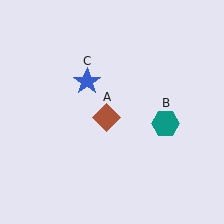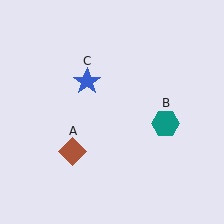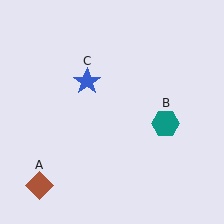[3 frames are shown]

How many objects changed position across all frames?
1 object changed position: brown diamond (object A).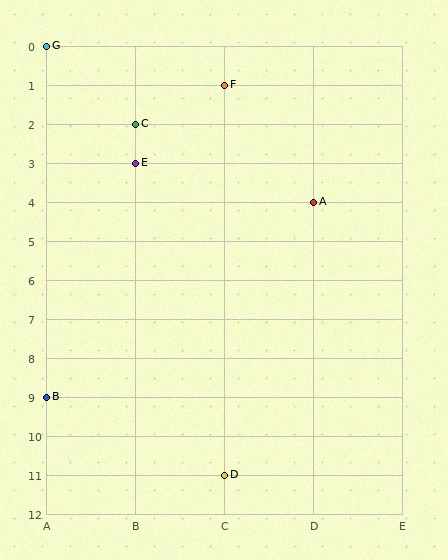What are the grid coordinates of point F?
Point F is at grid coordinates (C, 1).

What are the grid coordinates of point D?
Point D is at grid coordinates (C, 11).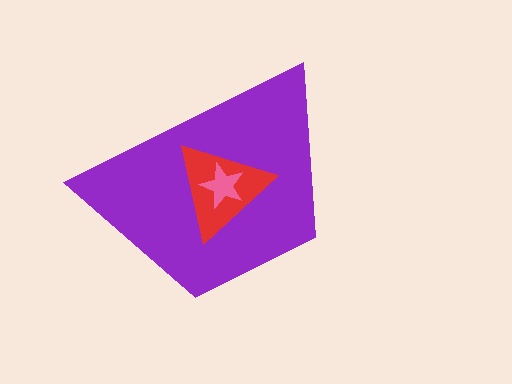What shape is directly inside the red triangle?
The pink star.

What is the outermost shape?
The purple trapezoid.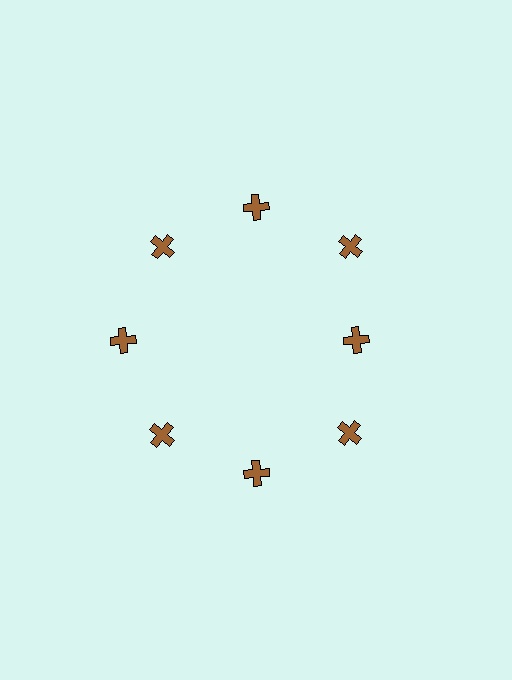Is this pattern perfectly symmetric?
No. The 8 brown crosses are arranged in a ring, but one element near the 3 o'clock position is pulled inward toward the center, breaking the 8-fold rotational symmetry.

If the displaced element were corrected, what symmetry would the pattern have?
It would have 8-fold rotational symmetry — the pattern would map onto itself every 45 degrees.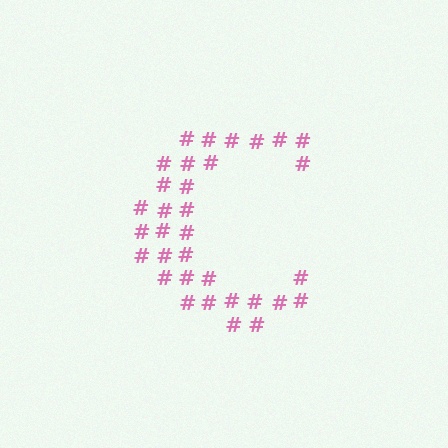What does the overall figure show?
The overall figure shows the letter C.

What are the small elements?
The small elements are hash symbols.